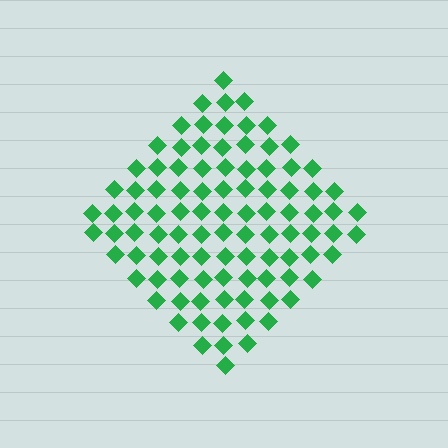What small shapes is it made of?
It is made of small diamonds.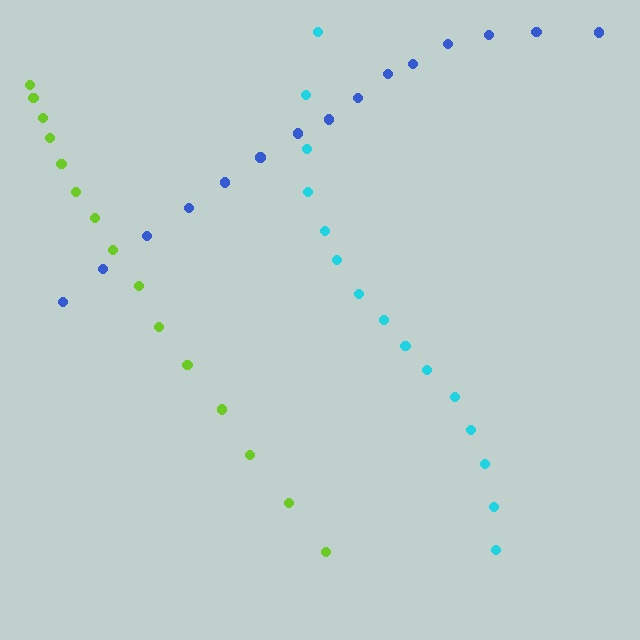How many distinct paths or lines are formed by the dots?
There are 3 distinct paths.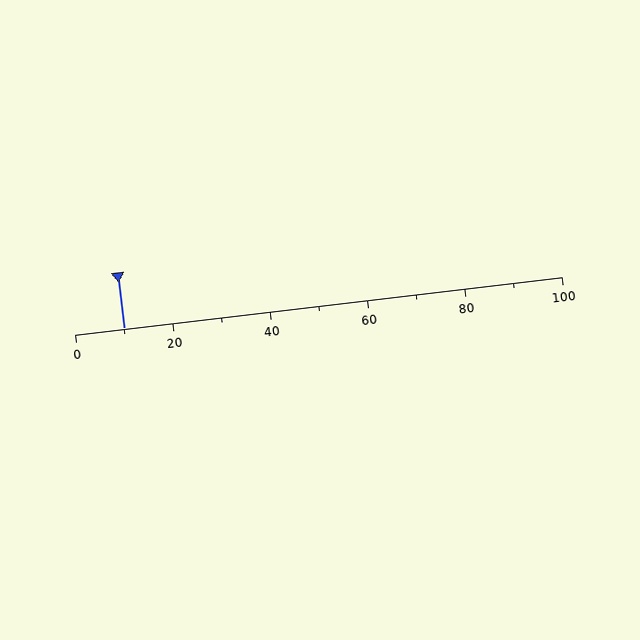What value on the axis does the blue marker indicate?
The marker indicates approximately 10.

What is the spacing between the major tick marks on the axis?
The major ticks are spaced 20 apart.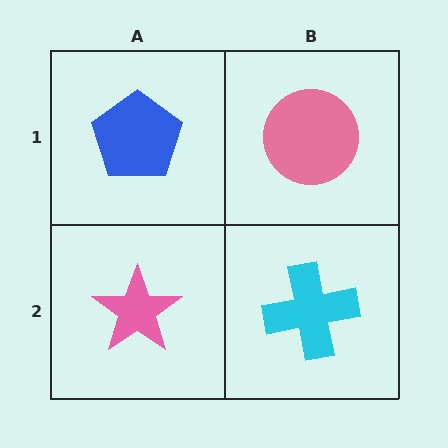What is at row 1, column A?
A blue pentagon.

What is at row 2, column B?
A cyan cross.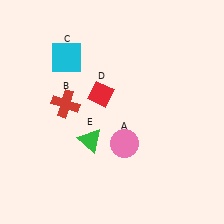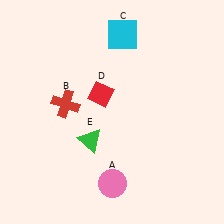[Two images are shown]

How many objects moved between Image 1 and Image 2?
2 objects moved between the two images.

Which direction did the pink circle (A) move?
The pink circle (A) moved down.